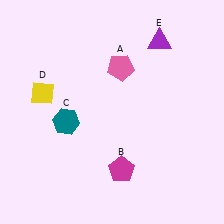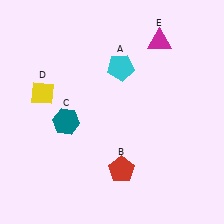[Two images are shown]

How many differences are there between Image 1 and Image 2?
There are 3 differences between the two images.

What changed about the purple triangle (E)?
In Image 1, E is purple. In Image 2, it changed to magenta.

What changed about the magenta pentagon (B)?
In Image 1, B is magenta. In Image 2, it changed to red.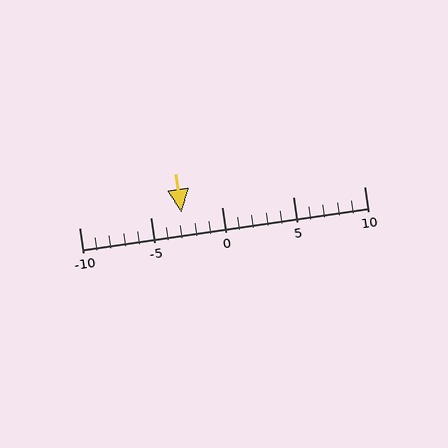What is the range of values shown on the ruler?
The ruler shows values from -10 to 10.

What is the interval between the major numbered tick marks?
The major tick marks are spaced 5 units apart.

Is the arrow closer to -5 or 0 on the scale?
The arrow is closer to -5.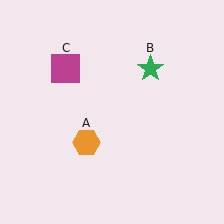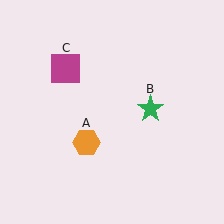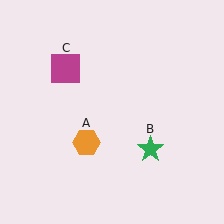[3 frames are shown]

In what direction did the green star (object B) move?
The green star (object B) moved down.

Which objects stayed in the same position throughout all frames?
Orange hexagon (object A) and magenta square (object C) remained stationary.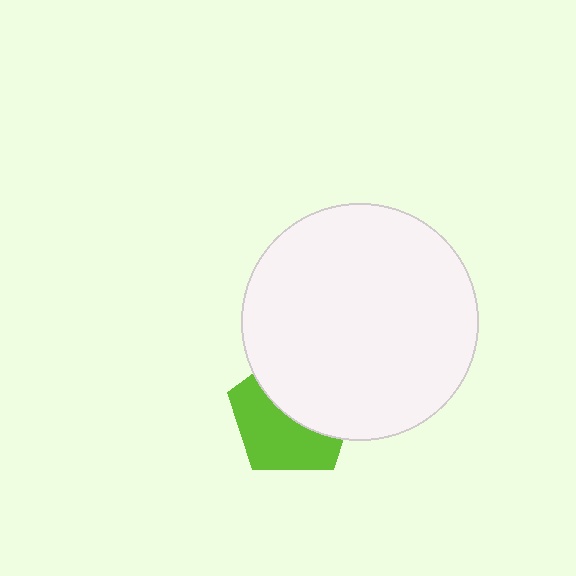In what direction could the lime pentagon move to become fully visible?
The lime pentagon could move down. That would shift it out from behind the white circle entirely.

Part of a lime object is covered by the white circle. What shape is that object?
It is a pentagon.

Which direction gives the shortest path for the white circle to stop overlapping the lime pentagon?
Moving up gives the shortest separation.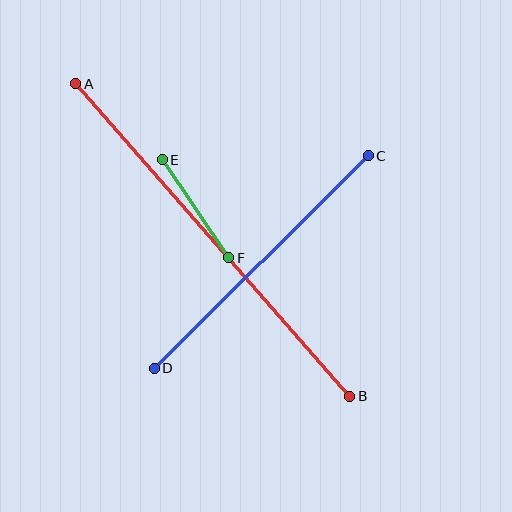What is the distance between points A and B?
The distance is approximately 416 pixels.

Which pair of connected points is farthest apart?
Points A and B are farthest apart.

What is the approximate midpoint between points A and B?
The midpoint is at approximately (213, 240) pixels.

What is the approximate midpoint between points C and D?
The midpoint is at approximately (261, 262) pixels.